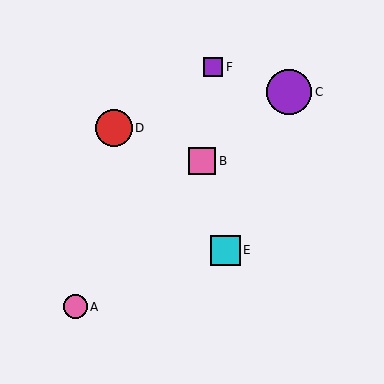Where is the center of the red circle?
The center of the red circle is at (114, 128).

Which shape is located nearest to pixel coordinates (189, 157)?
The pink square (labeled B) at (202, 161) is nearest to that location.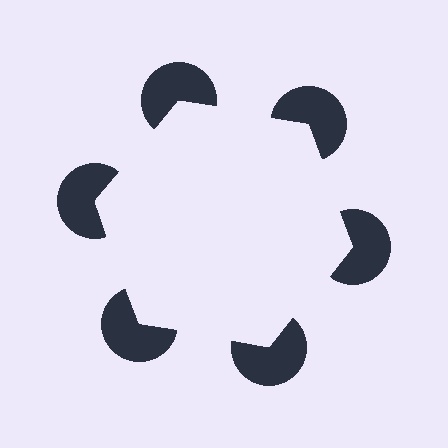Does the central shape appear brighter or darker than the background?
It typically appears slightly brighter than the background, even though no actual brightness change is drawn.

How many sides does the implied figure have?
6 sides.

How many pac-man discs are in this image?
There are 6 — one at each vertex of the illusory hexagon.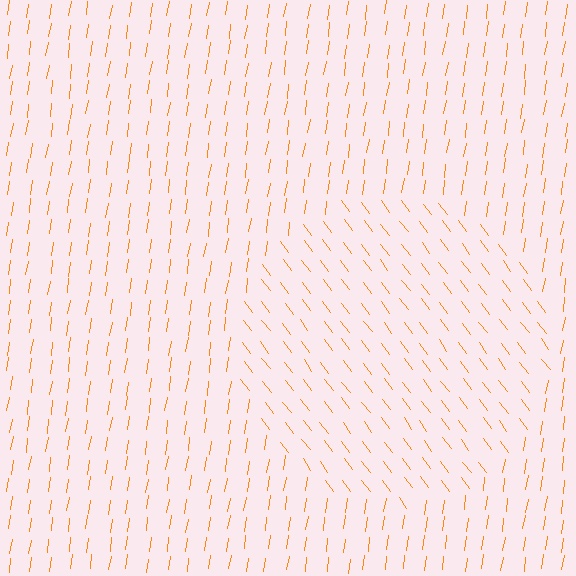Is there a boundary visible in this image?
Yes, there is a texture boundary formed by a change in line orientation.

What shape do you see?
I see a circle.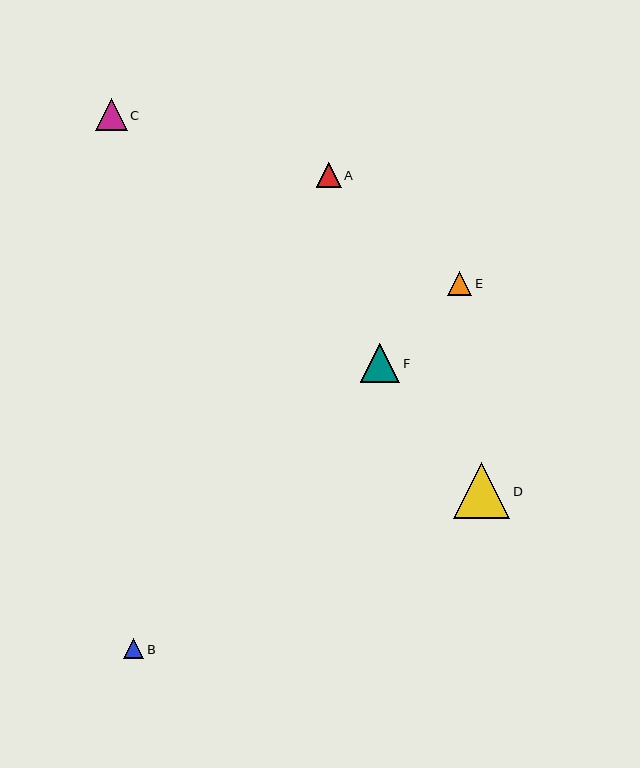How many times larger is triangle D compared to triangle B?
Triangle D is approximately 2.8 times the size of triangle B.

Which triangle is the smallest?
Triangle B is the smallest with a size of approximately 20 pixels.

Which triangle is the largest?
Triangle D is the largest with a size of approximately 56 pixels.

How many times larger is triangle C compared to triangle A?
Triangle C is approximately 1.3 times the size of triangle A.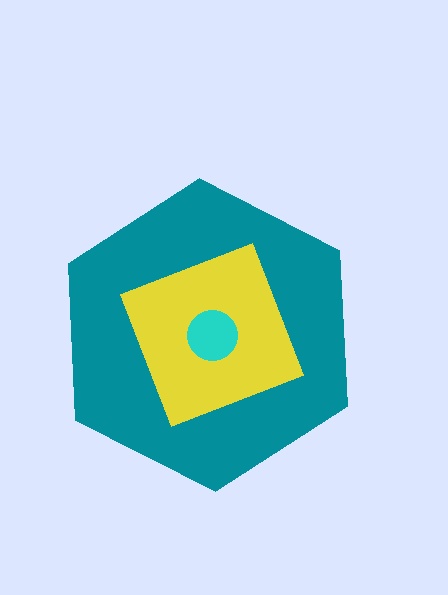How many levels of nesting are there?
3.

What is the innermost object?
The cyan circle.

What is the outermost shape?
The teal hexagon.